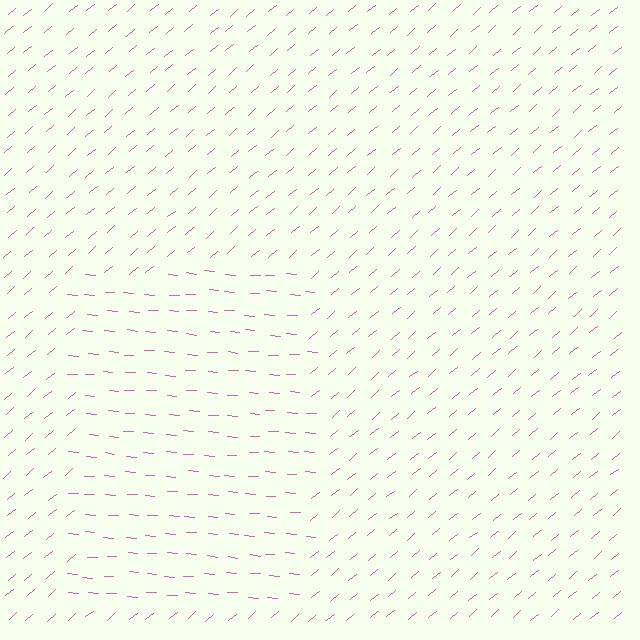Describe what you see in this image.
The image is filled with small pink line segments. A rectangle region in the image has lines oriented differently from the surrounding lines, creating a visible texture boundary.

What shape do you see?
I see a rectangle.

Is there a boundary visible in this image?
Yes, there is a texture boundary formed by a change in line orientation.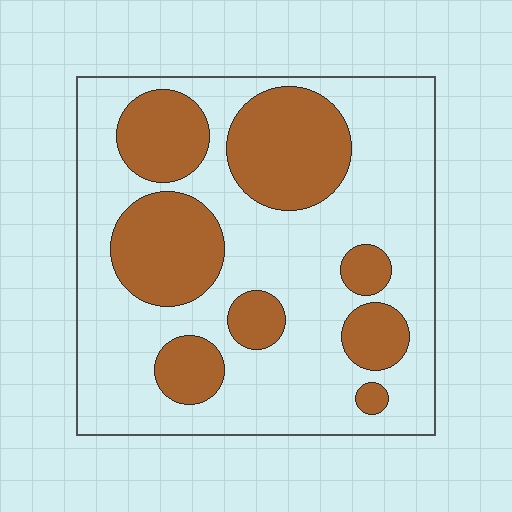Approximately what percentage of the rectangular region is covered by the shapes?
Approximately 35%.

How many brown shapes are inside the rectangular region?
8.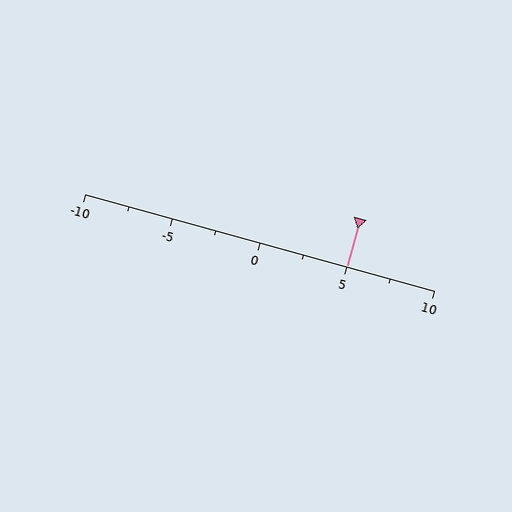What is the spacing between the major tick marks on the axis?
The major ticks are spaced 5 apart.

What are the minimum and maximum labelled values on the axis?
The axis runs from -10 to 10.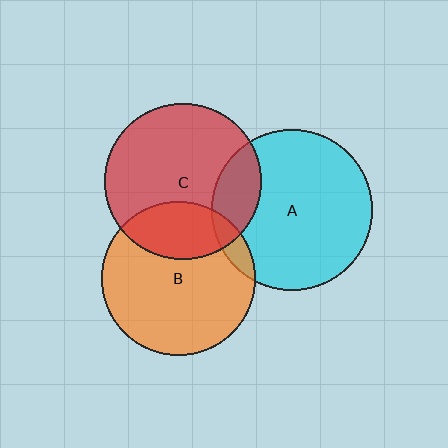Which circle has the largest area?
Circle A (cyan).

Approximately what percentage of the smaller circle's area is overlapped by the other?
Approximately 25%.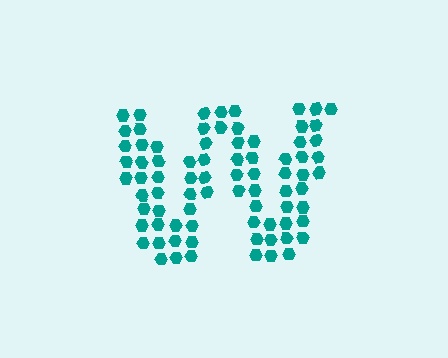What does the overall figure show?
The overall figure shows the letter W.